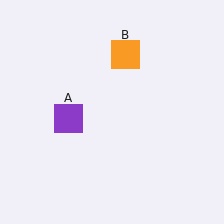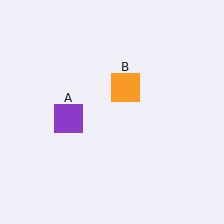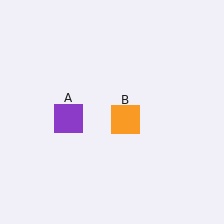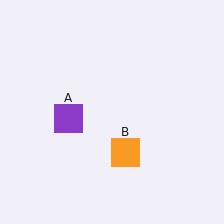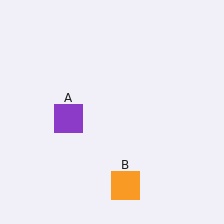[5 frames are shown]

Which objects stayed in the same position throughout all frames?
Purple square (object A) remained stationary.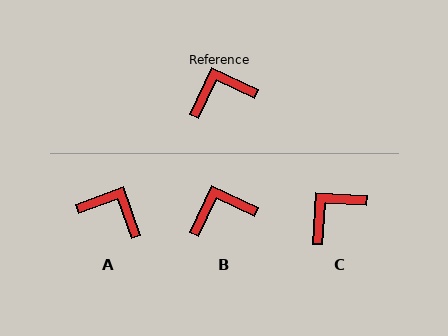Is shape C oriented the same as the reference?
No, it is off by about 21 degrees.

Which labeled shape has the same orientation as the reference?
B.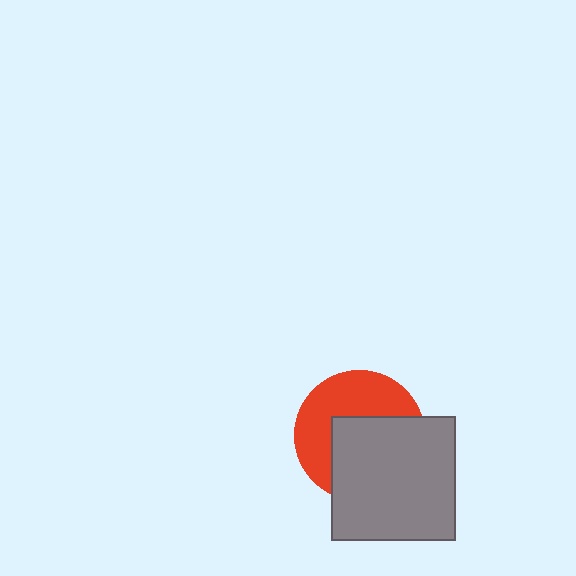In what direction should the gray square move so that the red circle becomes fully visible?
The gray square should move toward the lower-right. That is the shortest direction to clear the overlap and leave the red circle fully visible.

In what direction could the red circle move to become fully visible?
The red circle could move toward the upper-left. That would shift it out from behind the gray square entirely.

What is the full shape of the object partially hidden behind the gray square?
The partially hidden object is a red circle.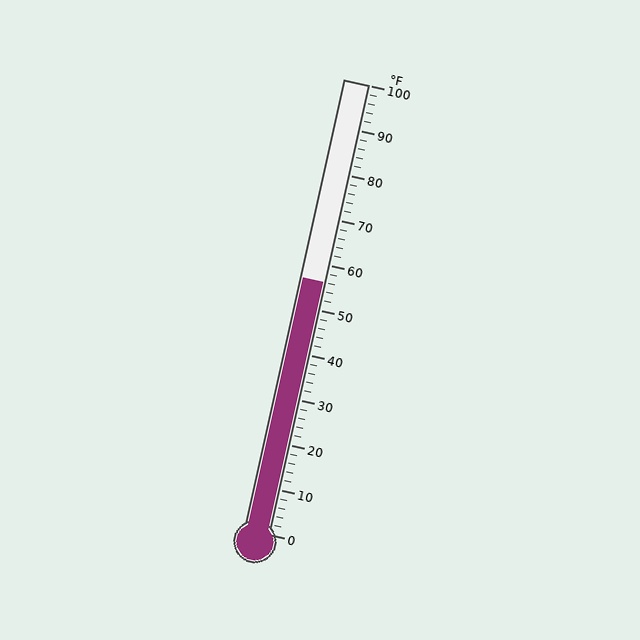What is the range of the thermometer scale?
The thermometer scale ranges from 0°F to 100°F.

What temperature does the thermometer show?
The thermometer shows approximately 56°F.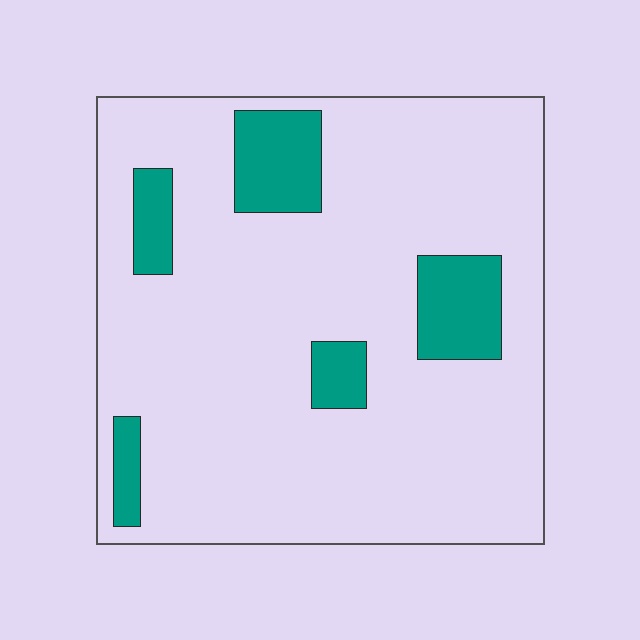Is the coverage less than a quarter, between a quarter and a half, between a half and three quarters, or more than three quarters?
Less than a quarter.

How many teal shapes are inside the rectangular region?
5.